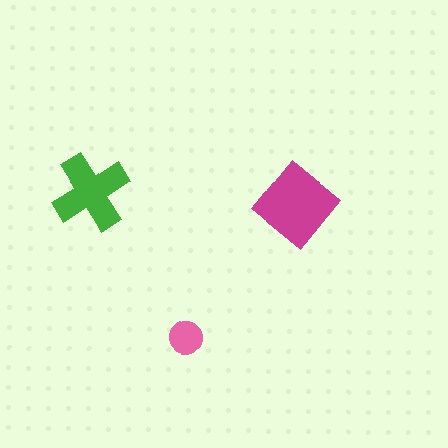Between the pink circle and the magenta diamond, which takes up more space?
The magenta diamond.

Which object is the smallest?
The pink circle.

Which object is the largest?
The magenta diamond.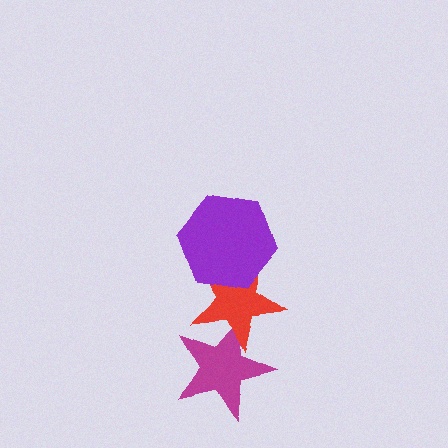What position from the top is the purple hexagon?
The purple hexagon is 1st from the top.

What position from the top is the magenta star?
The magenta star is 3rd from the top.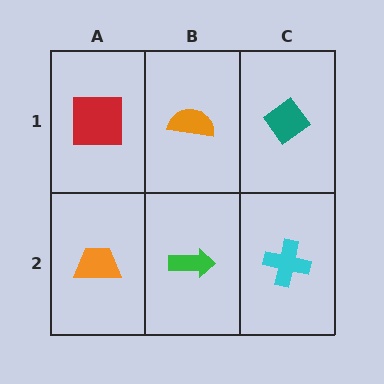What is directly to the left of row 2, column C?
A green arrow.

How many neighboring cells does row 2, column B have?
3.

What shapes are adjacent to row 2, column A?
A red square (row 1, column A), a green arrow (row 2, column B).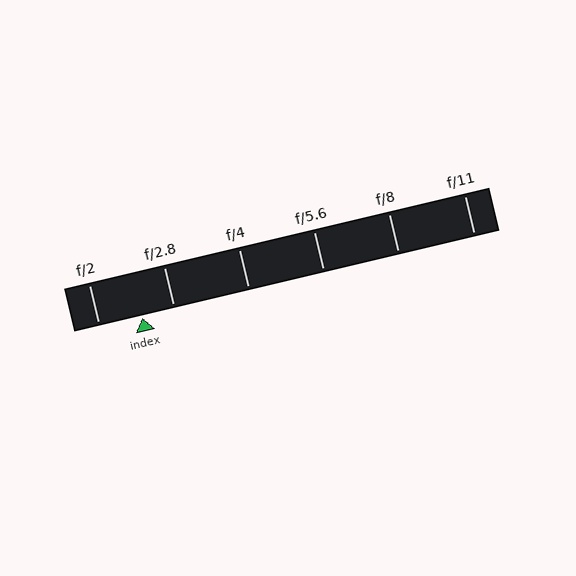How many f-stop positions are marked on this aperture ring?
There are 6 f-stop positions marked.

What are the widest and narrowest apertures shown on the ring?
The widest aperture shown is f/2 and the narrowest is f/11.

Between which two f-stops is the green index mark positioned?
The index mark is between f/2 and f/2.8.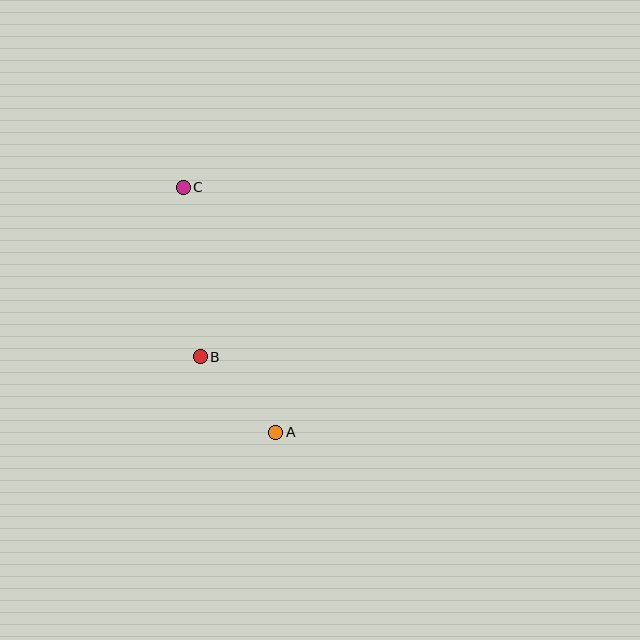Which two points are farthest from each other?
Points A and C are farthest from each other.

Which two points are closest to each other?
Points A and B are closest to each other.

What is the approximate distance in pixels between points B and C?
The distance between B and C is approximately 170 pixels.